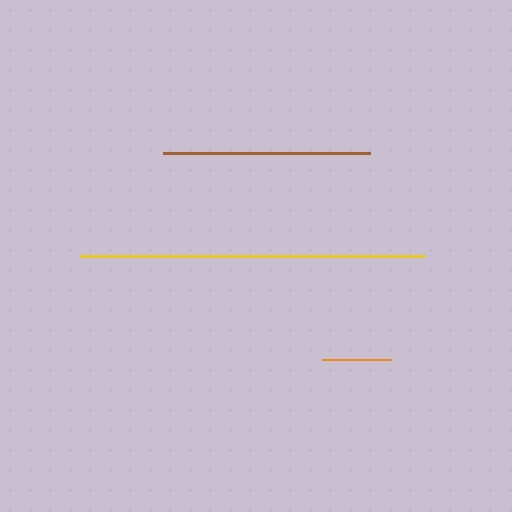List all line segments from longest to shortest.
From longest to shortest: yellow, brown, orange.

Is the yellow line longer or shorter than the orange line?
The yellow line is longer than the orange line.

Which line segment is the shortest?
The orange line is the shortest at approximately 70 pixels.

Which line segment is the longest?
The yellow line is the longest at approximately 345 pixels.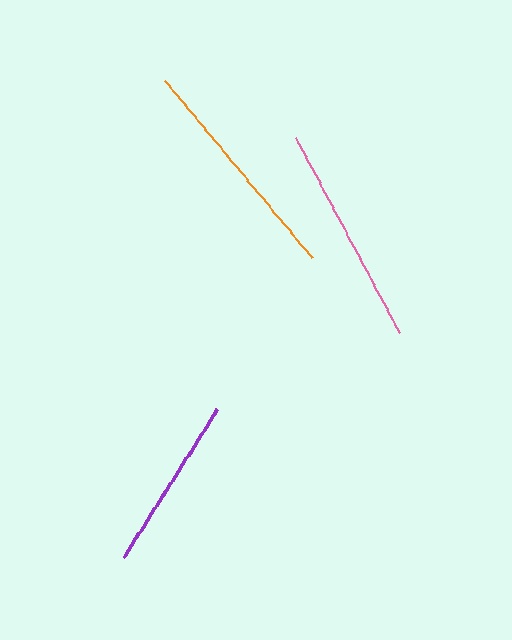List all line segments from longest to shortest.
From longest to shortest: orange, pink, purple.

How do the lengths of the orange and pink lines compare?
The orange and pink lines are approximately the same length.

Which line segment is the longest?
The orange line is the longest at approximately 230 pixels.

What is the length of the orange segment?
The orange segment is approximately 230 pixels long.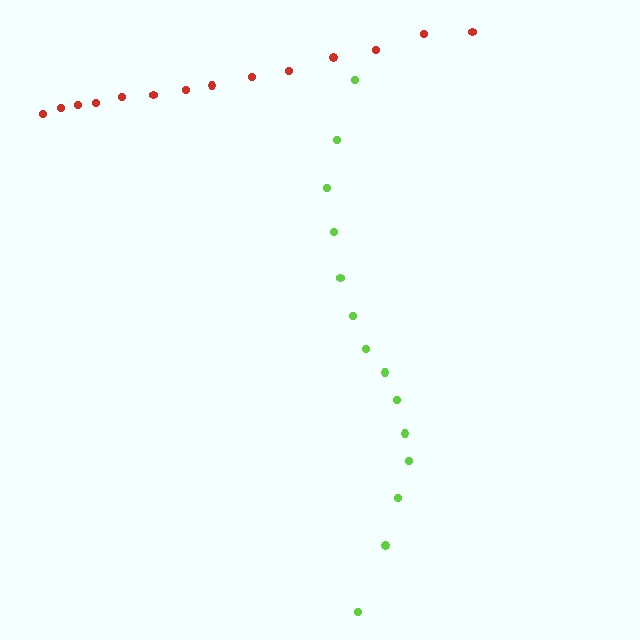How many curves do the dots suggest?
There are 2 distinct paths.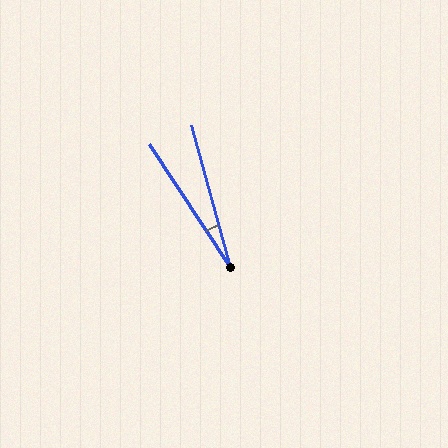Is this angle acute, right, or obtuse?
It is acute.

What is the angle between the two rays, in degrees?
Approximately 18 degrees.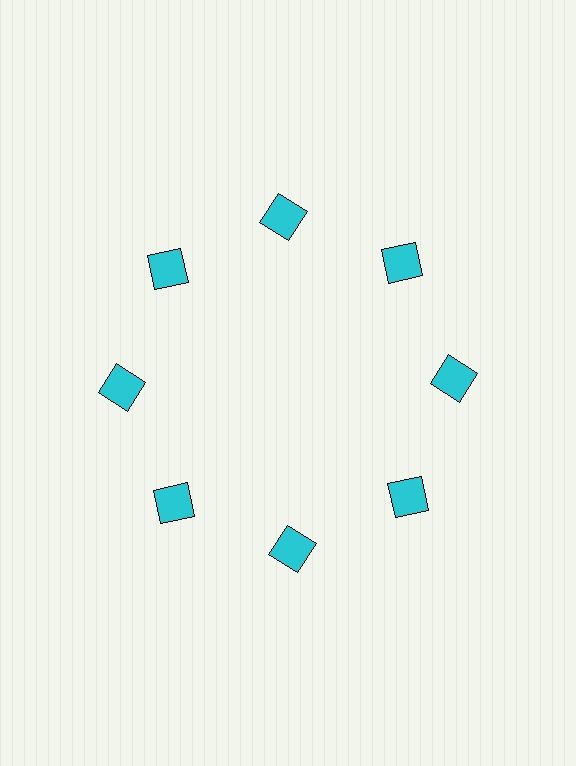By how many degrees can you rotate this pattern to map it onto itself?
The pattern maps onto itself every 45 degrees of rotation.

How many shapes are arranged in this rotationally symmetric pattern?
There are 8 shapes, arranged in 8 groups of 1.